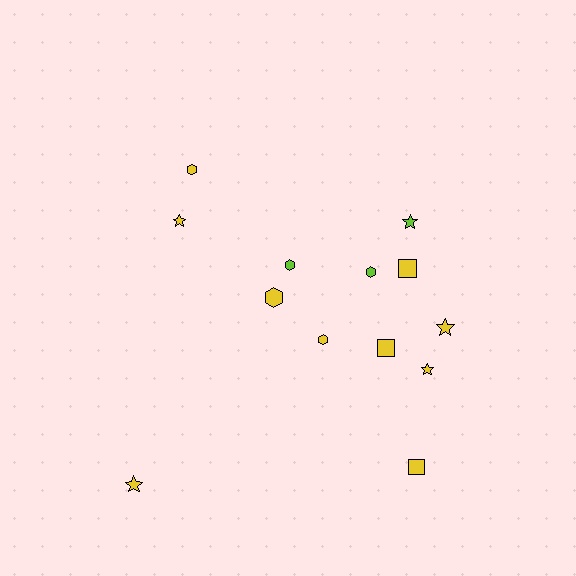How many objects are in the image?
There are 13 objects.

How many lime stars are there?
There is 1 lime star.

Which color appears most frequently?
Yellow, with 10 objects.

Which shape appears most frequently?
Star, with 5 objects.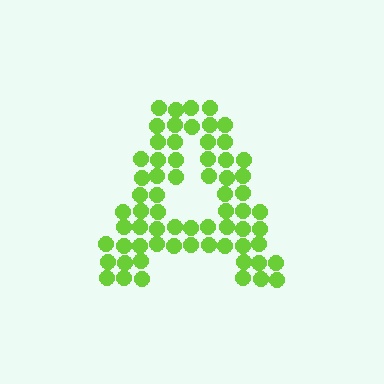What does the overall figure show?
The overall figure shows the letter A.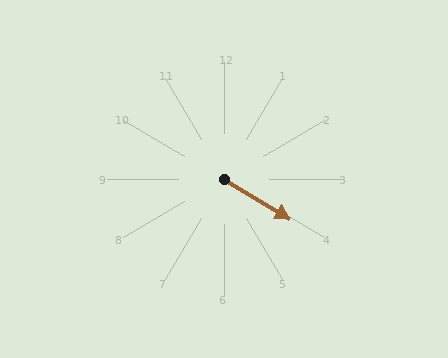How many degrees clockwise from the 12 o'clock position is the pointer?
Approximately 121 degrees.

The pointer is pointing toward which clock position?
Roughly 4 o'clock.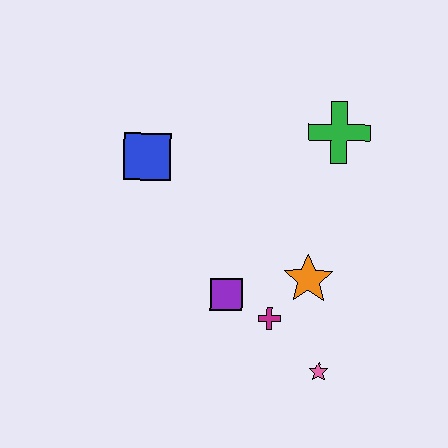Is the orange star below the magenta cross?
No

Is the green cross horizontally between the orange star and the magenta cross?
No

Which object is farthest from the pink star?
The blue square is farthest from the pink star.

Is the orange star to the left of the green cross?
Yes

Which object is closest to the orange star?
The magenta cross is closest to the orange star.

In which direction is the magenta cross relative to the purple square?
The magenta cross is to the right of the purple square.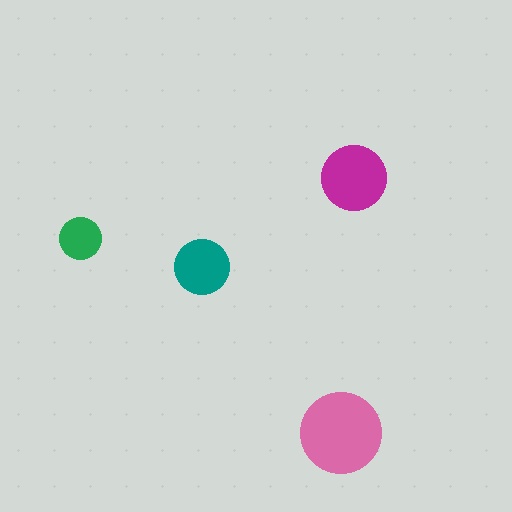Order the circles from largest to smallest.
the pink one, the magenta one, the teal one, the green one.